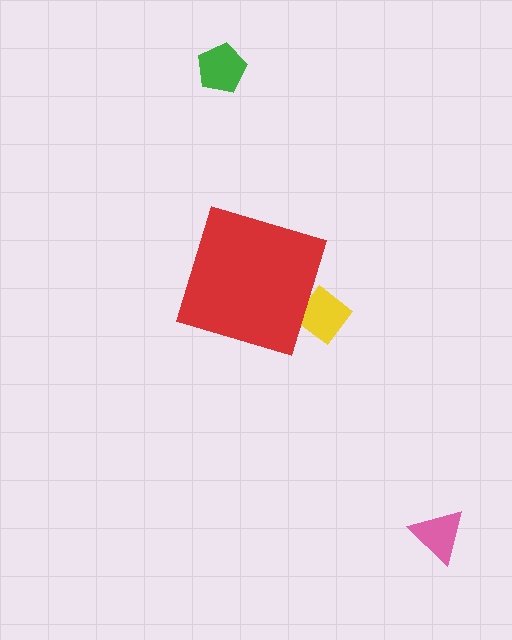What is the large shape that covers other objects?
A red diamond.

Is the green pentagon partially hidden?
No, the green pentagon is fully visible.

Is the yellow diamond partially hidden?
Yes, the yellow diamond is partially hidden behind the red diamond.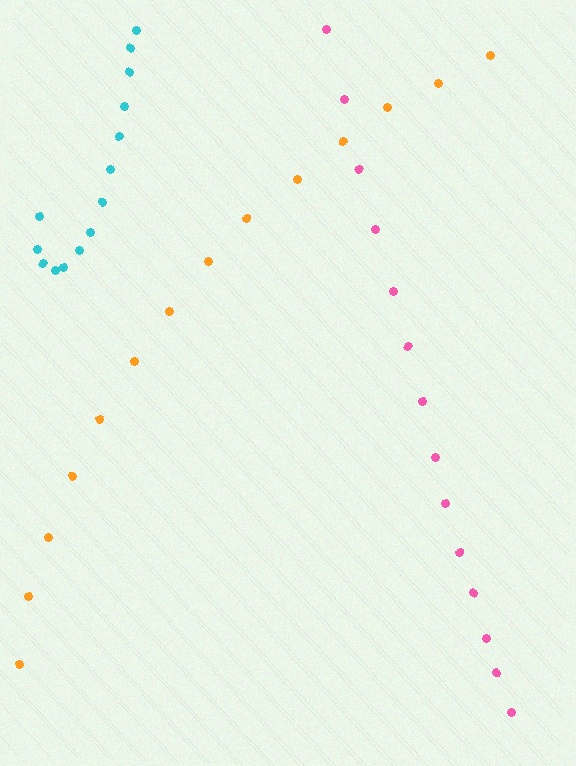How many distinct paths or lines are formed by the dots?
There are 3 distinct paths.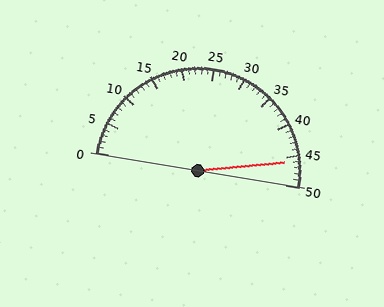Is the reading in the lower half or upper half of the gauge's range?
The reading is in the upper half of the range (0 to 50).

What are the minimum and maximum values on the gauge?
The gauge ranges from 0 to 50.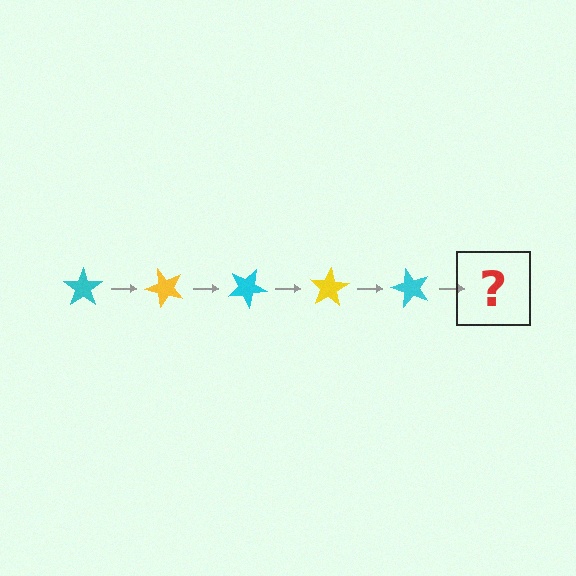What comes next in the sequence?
The next element should be a yellow star, rotated 250 degrees from the start.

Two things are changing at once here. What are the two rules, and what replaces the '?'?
The two rules are that it rotates 50 degrees each step and the color cycles through cyan and yellow. The '?' should be a yellow star, rotated 250 degrees from the start.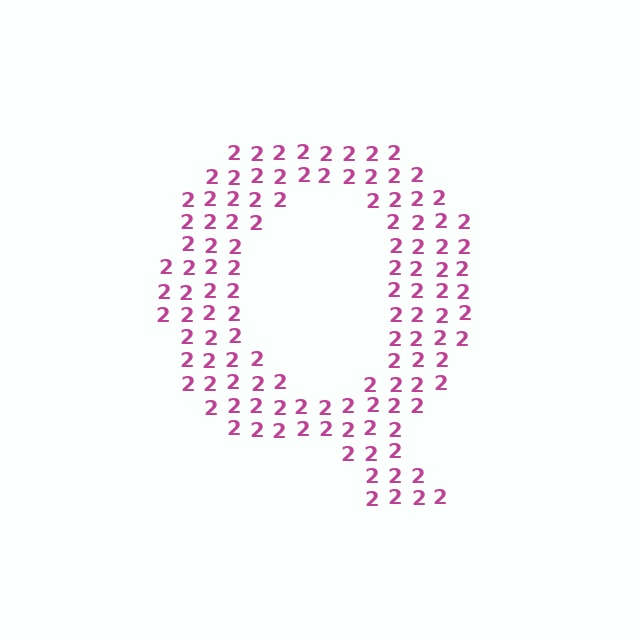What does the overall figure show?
The overall figure shows the letter Q.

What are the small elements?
The small elements are digit 2's.